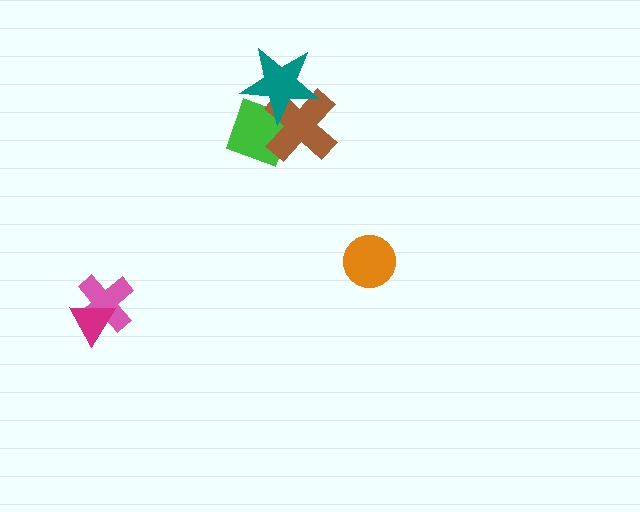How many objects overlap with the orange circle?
0 objects overlap with the orange circle.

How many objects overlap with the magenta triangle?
1 object overlaps with the magenta triangle.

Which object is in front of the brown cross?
The teal star is in front of the brown cross.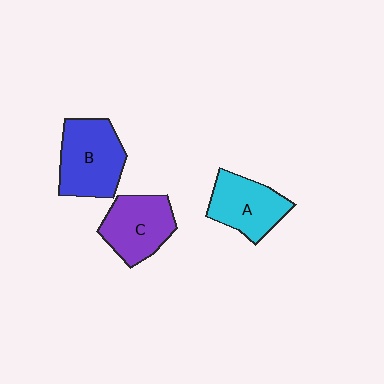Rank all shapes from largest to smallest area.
From largest to smallest: B (blue), C (purple), A (cyan).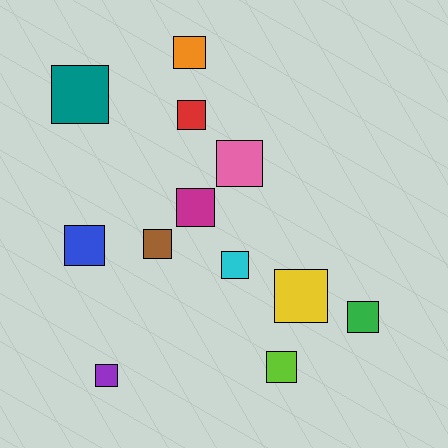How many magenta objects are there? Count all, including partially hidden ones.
There is 1 magenta object.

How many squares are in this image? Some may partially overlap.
There are 12 squares.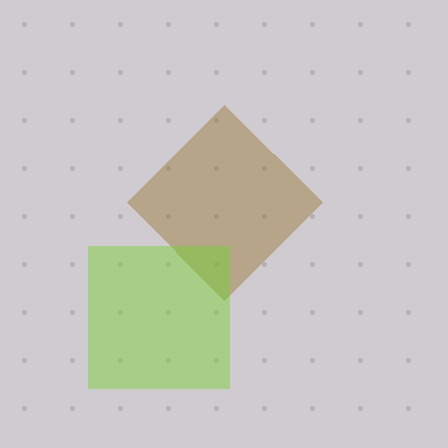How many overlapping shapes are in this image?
There are 2 overlapping shapes in the image.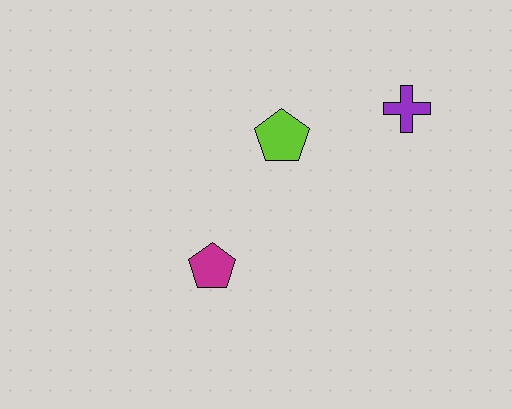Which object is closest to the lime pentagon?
The purple cross is closest to the lime pentagon.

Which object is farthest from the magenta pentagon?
The purple cross is farthest from the magenta pentagon.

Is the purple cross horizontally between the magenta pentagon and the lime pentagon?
No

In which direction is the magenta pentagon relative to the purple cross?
The magenta pentagon is to the left of the purple cross.